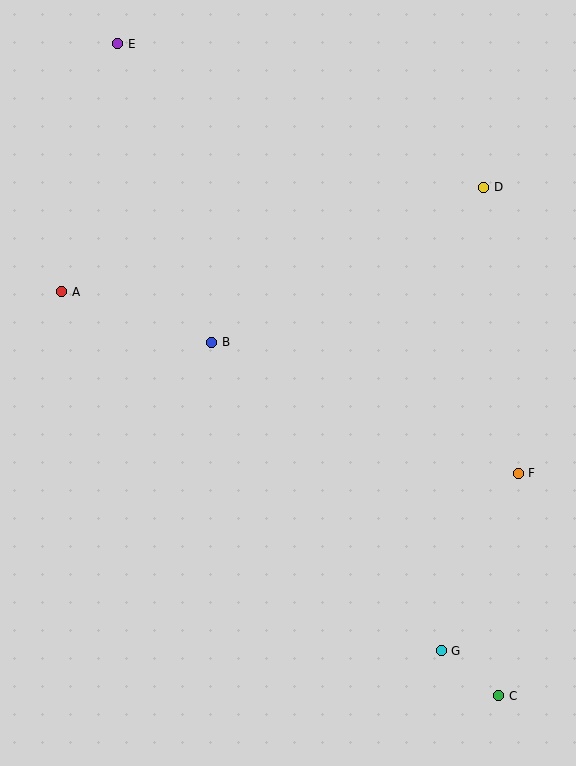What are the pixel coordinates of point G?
Point G is at (441, 651).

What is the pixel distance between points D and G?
The distance between D and G is 465 pixels.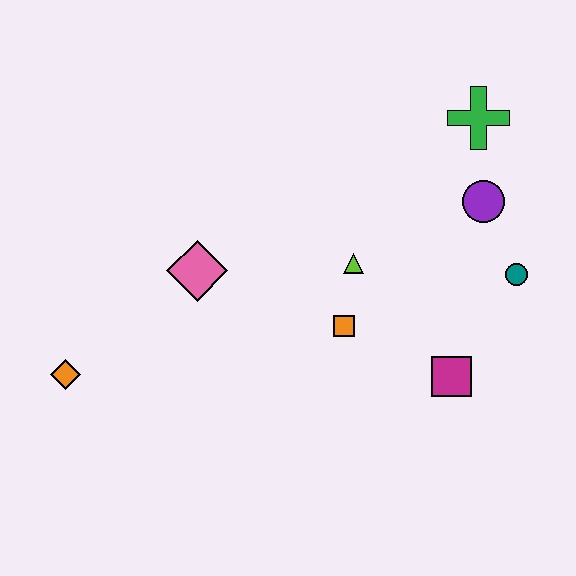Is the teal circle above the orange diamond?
Yes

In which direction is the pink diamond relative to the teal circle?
The pink diamond is to the left of the teal circle.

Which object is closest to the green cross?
The purple circle is closest to the green cross.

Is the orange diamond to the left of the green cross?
Yes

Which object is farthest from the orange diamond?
The green cross is farthest from the orange diamond.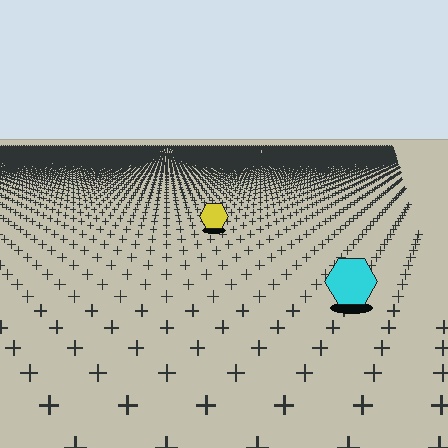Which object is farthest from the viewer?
The yellow hexagon is farthest from the viewer. It appears smaller and the ground texture around it is denser.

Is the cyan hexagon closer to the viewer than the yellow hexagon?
Yes. The cyan hexagon is closer — you can tell from the texture gradient: the ground texture is coarser near it.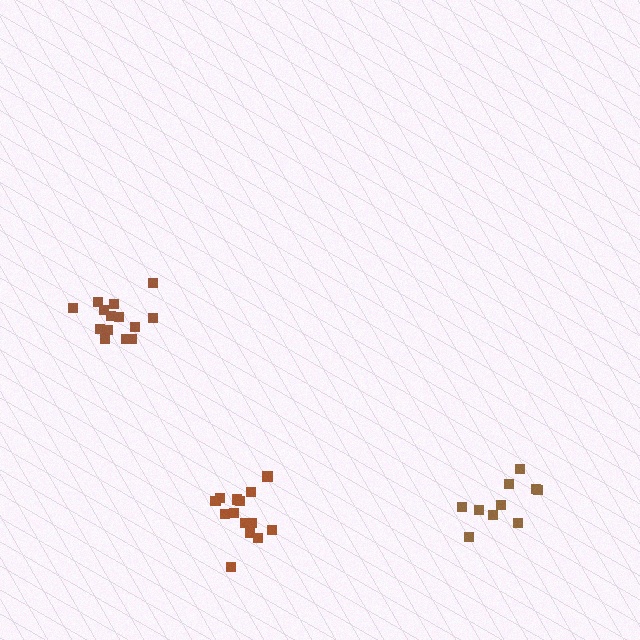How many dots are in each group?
Group 1: 14 dots, Group 2: 15 dots, Group 3: 10 dots (39 total).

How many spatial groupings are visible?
There are 3 spatial groupings.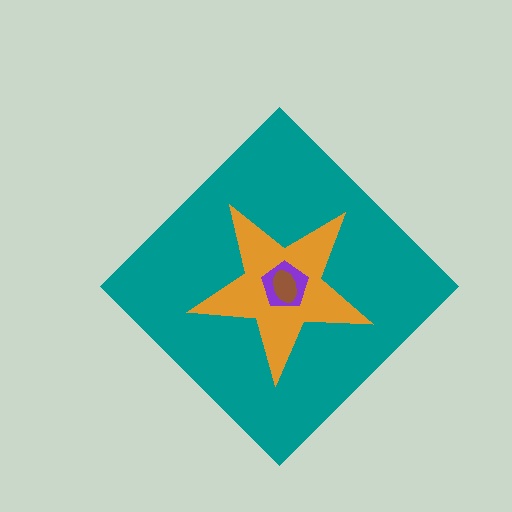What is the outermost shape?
The teal diamond.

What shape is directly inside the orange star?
The purple pentagon.